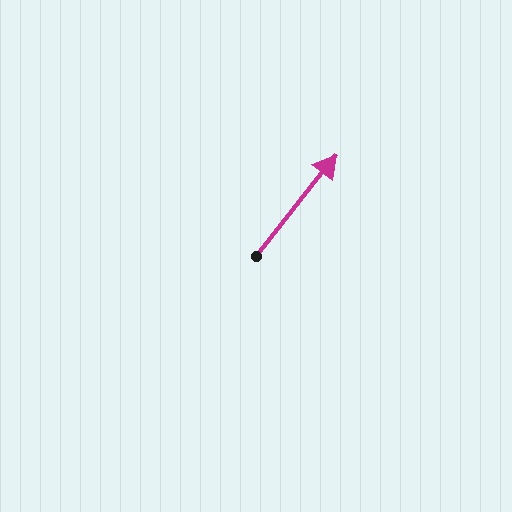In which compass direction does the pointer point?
Northeast.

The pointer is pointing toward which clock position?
Roughly 1 o'clock.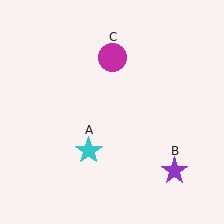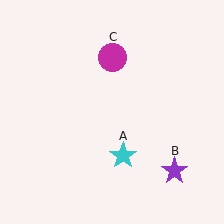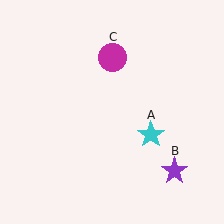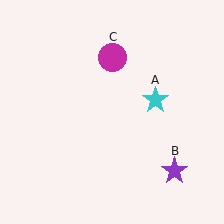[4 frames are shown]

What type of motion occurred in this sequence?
The cyan star (object A) rotated counterclockwise around the center of the scene.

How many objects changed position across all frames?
1 object changed position: cyan star (object A).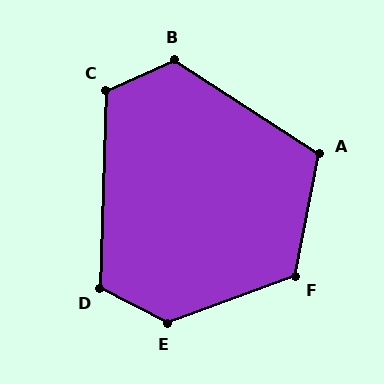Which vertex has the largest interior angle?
E, at approximately 133 degrees.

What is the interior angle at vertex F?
Approximately 121 degrees (obtuse).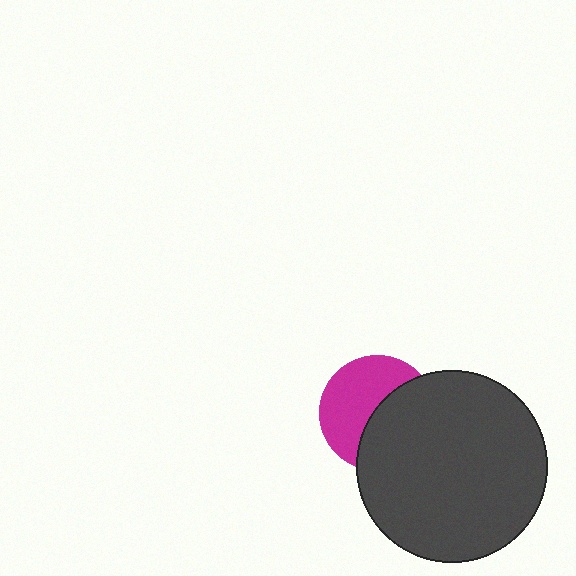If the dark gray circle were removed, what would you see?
You would see the complete magenta circle.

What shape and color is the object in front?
The object in front is a dark gray circle.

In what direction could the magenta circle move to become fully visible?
The magenta circle could move left. That would shift it out from behind the dark gray circle entirely.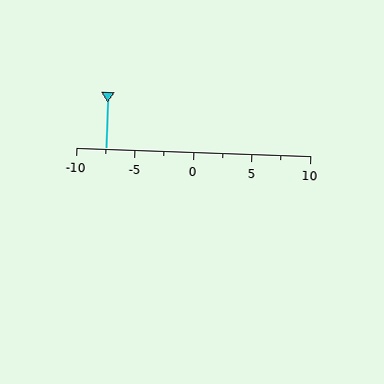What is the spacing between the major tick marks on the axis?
The major ticks are spaced 5 apart.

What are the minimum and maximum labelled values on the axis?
The axis runs from -10 to 10.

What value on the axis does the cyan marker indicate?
The marker indicates approximately -7.5.